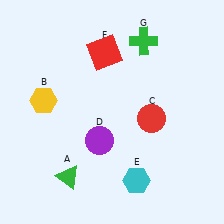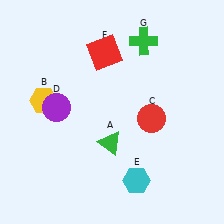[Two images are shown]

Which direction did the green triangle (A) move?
The green triangle (A) moved right.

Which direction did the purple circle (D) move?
The purple circle (D) moved left.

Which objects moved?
The objects that moved are: the green triangle (A), the purple circle (D).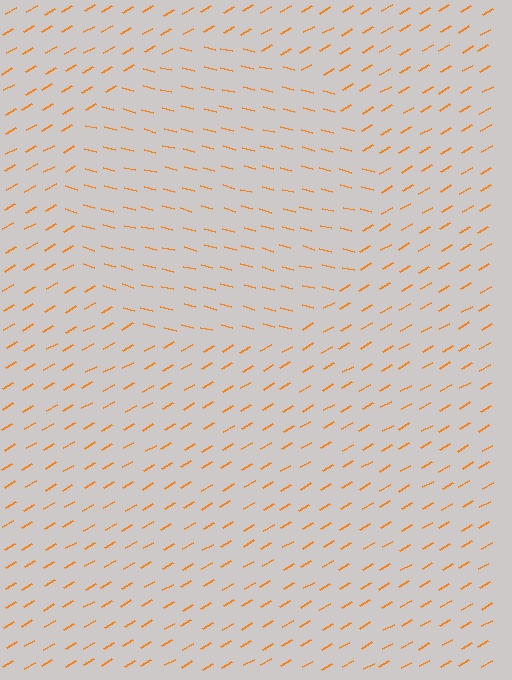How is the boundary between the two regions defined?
The boundary is defined purely by a change in line orientation (approximately 45 degrees difference). All lines are the same color and thickness.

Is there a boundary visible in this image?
Yes, there is a texture boundary formed by a change in line orientation.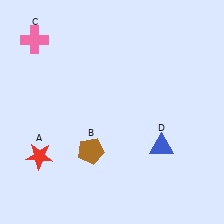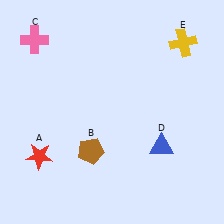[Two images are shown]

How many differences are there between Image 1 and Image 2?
There is 1 difference between the two images.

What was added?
A yellow cross (E) was added in Image 2.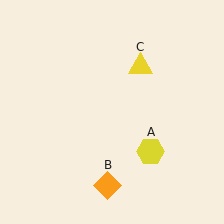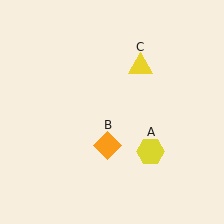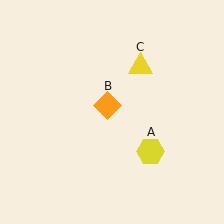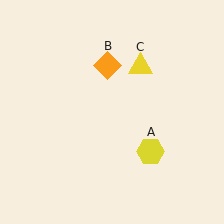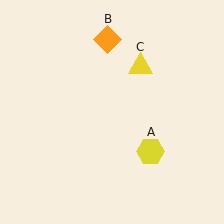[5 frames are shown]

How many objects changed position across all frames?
1 object changed position: orange diamond (object B).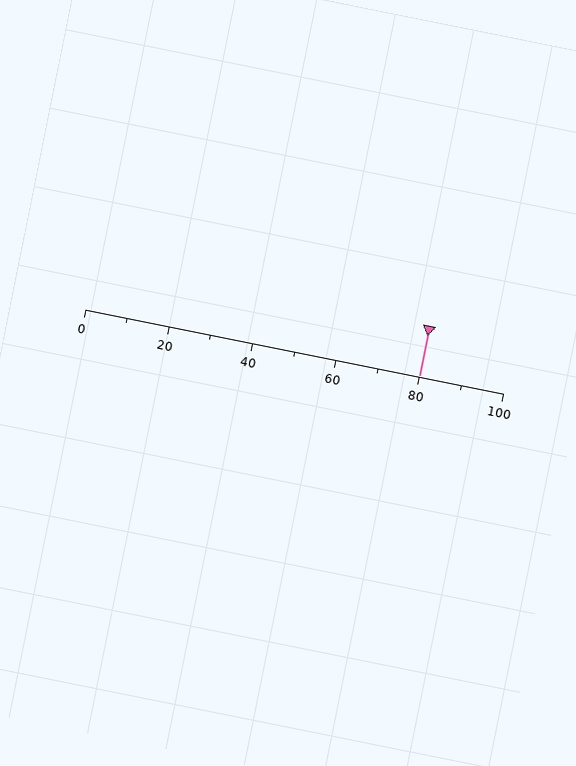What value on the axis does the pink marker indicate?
The marker indicates approximately 80.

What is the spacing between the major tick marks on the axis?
The major ticks are spaced 20 apart.